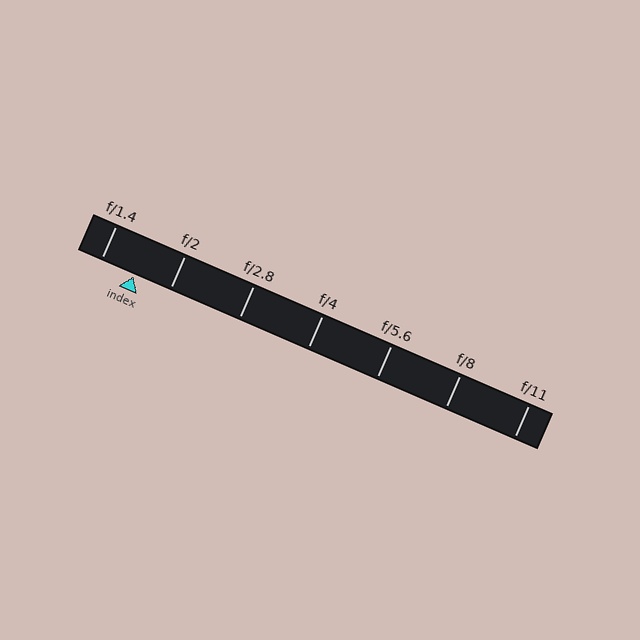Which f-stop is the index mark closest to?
The index mark is closest to f/1.4.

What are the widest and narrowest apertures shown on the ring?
The widest aperture shown is f/1.4 and the narrowest is f/11.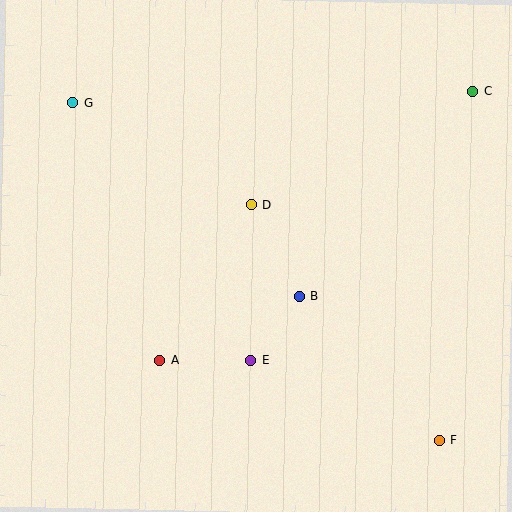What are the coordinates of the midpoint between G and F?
The midpoint between G and F is at (256, 272).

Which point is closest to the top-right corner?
Point C is closest to the top-right corner.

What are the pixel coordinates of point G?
Point G is at (73, 103).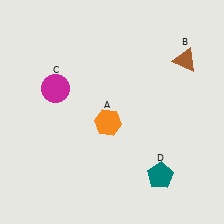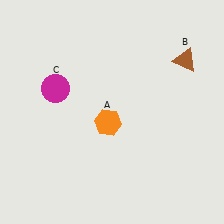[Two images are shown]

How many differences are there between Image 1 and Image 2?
There is 1 difference between the two images.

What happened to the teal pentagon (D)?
The teal pentagon (D) was removed in Image 2. It was in the bottom-right area of Image 1.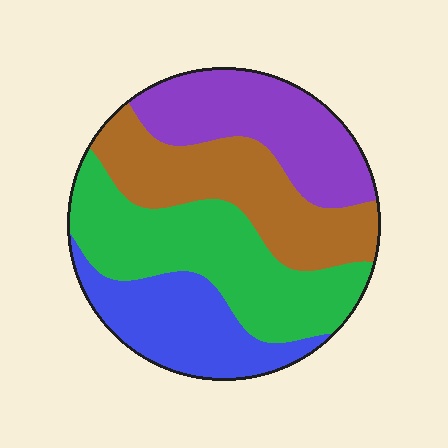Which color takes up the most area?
Green, at roughly 30%.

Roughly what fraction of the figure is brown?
Brown takes up about one quarter (1/4) of the figure.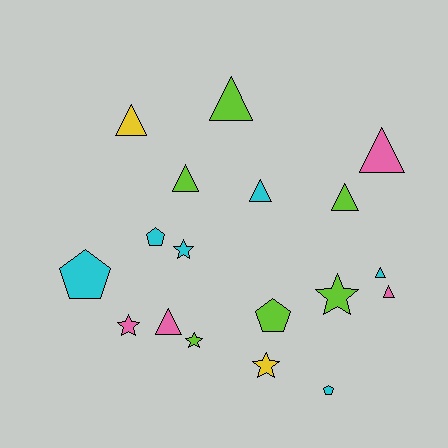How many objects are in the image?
There are 18 objects.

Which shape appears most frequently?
Triangle, with 9 objects.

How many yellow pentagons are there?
There are no yellow pentagons.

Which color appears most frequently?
Cyan, with 6 objects.